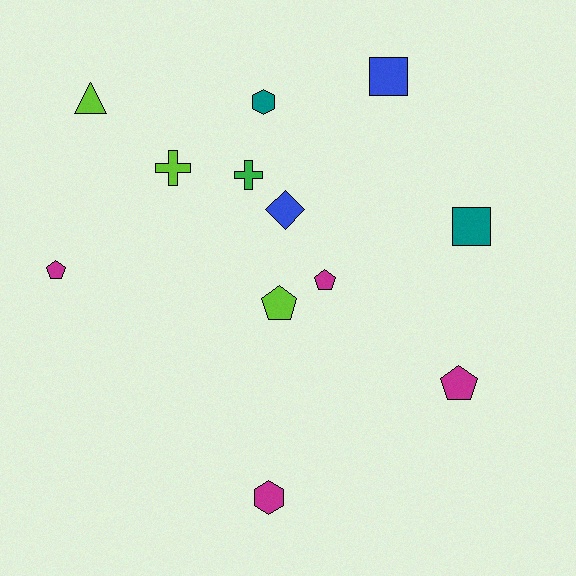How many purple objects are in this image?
There are no purple objects.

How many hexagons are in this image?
There are 2 hexagons.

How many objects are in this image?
There are 12 objects.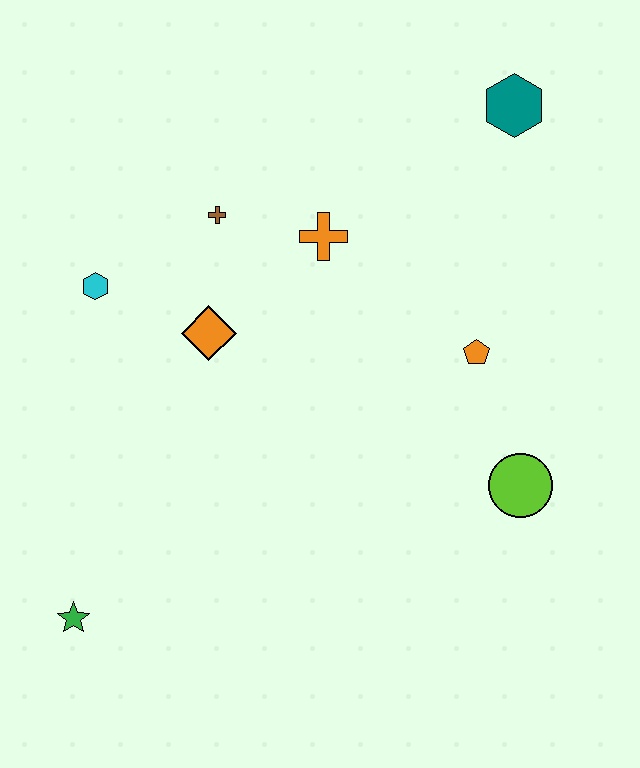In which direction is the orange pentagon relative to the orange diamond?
The orange pentagon is to the right of the orange diamond.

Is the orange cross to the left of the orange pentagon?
Yes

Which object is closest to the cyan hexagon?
The orange diamond is closest to the cyan hexagon.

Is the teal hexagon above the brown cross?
Yes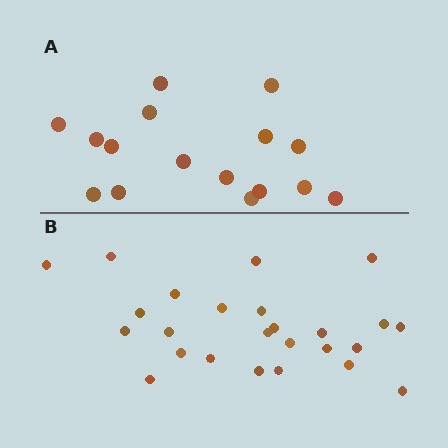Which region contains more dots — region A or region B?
Region B (the bottom region) has more dots.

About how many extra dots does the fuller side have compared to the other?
Region B has roughly 8 or so more dots than region A.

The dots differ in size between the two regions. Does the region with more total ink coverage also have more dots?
No. Region A has more total ink coverage because its dots are larger, but region B actually contains more individual dots. Total area can be misleading — the number of items is what matters here.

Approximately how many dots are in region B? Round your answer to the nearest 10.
About 20 dots. (The exact count is 25, which rounds to 20.)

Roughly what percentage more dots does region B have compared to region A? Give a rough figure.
About 55% more.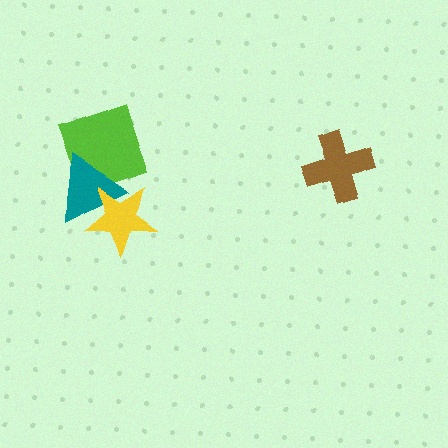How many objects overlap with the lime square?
1 object overlaps with the lime square.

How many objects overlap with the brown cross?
0 objects overlap with the brown cross.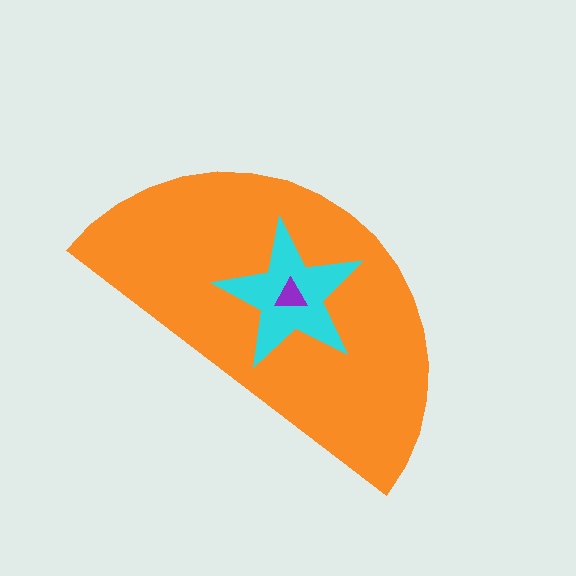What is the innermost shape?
The purple triangle.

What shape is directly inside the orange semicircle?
The cyan star.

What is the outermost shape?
The orange semicircle.